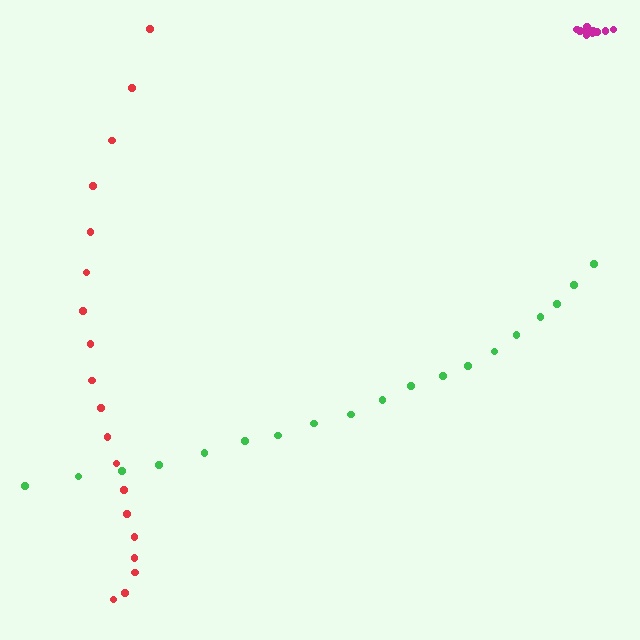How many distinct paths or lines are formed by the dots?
There are 3 distinct paths.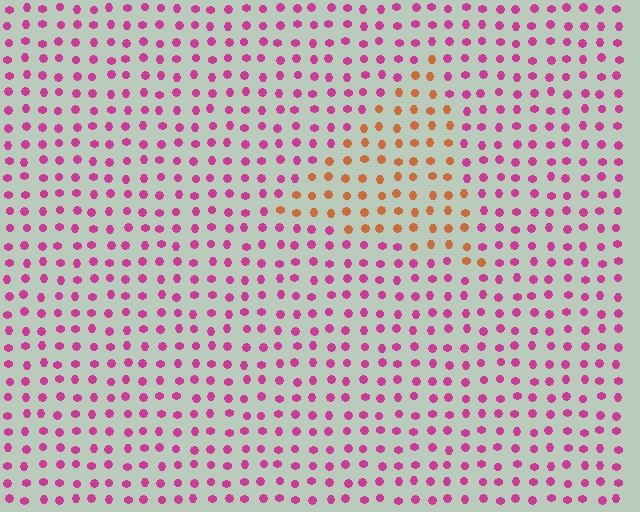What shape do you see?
I see a triangle.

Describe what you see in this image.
The image is filled with small magenta elements in a uniform arrangement. A triangle-shaped region is visible where the elements are tinted to a slightly different hue, forming a subtle color boundary.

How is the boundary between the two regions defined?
The boundary is defined purely by a slight shift in hue (about 58 degrees). Spacing, size, and orientation are identical on both sides.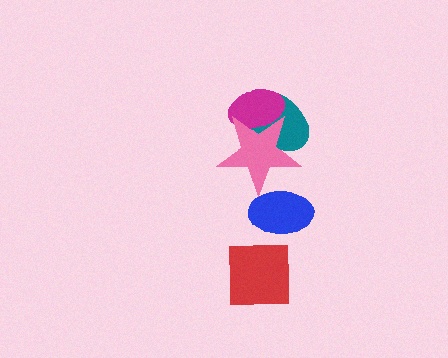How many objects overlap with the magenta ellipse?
2 objects overlap with the magenta ellipse.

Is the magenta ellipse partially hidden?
Yes, it is partially covered by another shape.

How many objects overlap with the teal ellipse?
2 objects overlap with the teal ellipse.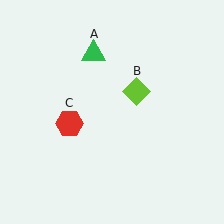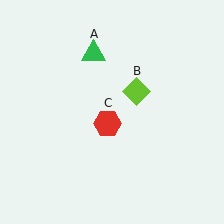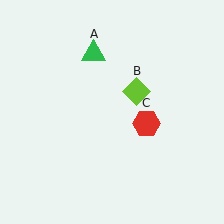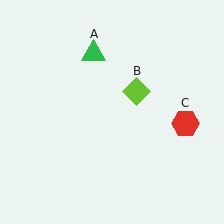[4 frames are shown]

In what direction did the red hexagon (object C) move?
The red hexagon (object C) moved right.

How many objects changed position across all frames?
1 object changed position: red hexagon (object C).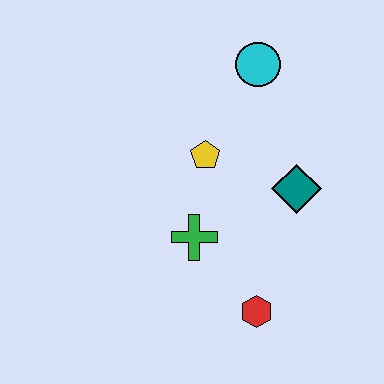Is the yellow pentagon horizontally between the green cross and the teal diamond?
Yes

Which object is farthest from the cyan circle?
The red hexagon is farthest from the cyan circle.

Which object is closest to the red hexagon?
The green cross is closest to the red hexagon.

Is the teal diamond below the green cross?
No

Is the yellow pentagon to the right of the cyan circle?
No